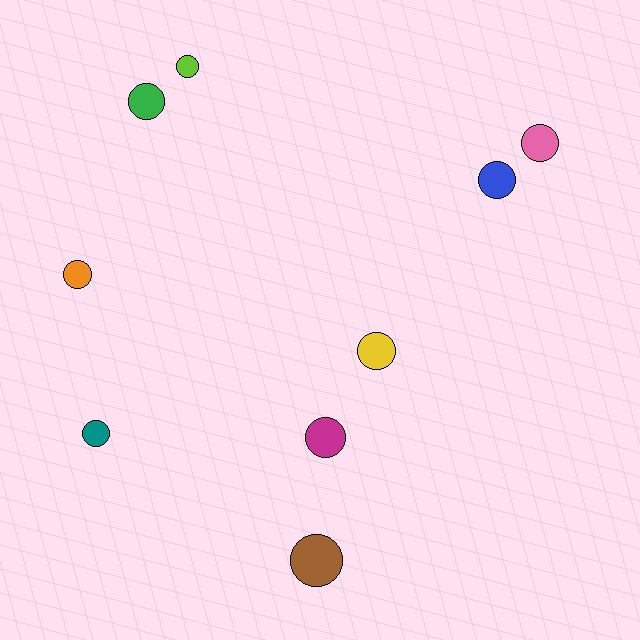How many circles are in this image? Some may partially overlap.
There are 9 circles.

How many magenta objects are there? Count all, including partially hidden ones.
There is 1 magenta object.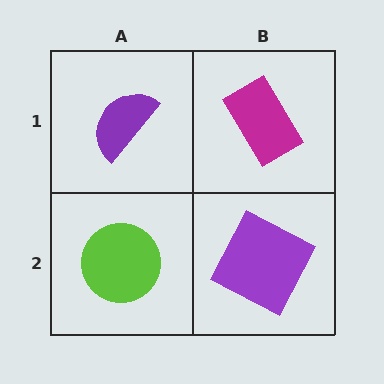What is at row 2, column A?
A lime circle.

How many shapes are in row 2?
2 shapes.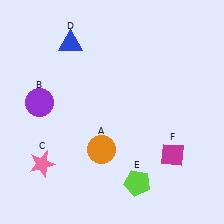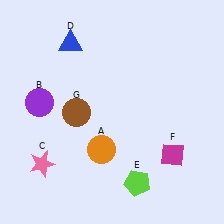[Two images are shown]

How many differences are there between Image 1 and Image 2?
There is 1 difference between the two images.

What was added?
A brown circle (G) was added in Image 2.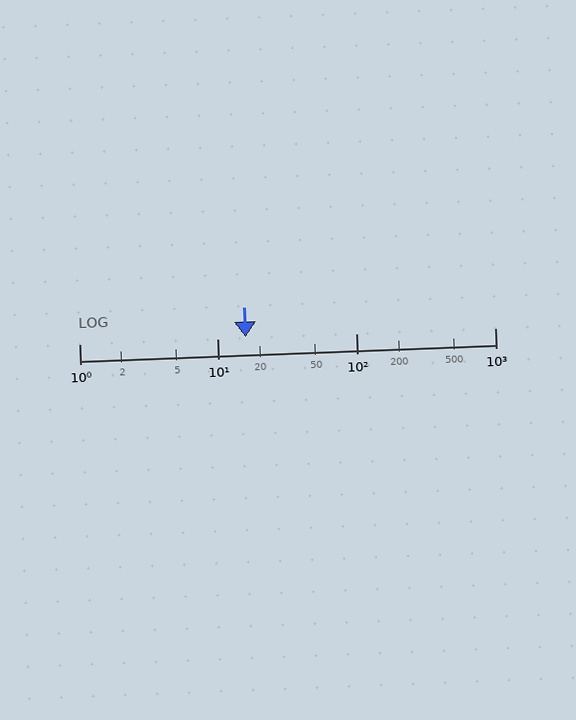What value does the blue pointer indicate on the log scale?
The pointer indicates approximately 16.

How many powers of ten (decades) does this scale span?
The scale spans 3 decades, from 1 to 1000.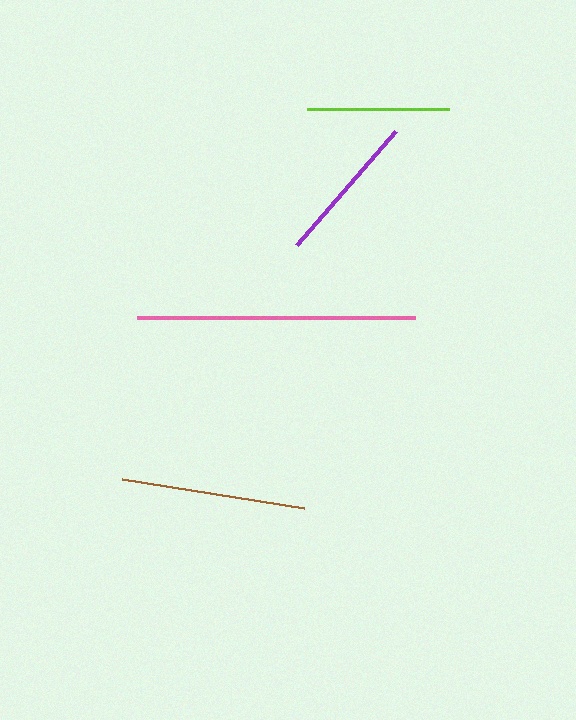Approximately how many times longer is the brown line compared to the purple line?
The brown line is approximately 1.2 times the length of the purple line.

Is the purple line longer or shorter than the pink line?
The pink line is longer than the purple line.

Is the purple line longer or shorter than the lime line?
The purple line is longer than the lime line.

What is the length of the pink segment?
The pink segment is approximately 278 pixels long.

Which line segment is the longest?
The pink line is the longest at approximately 278 pixels.